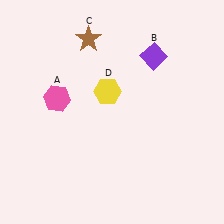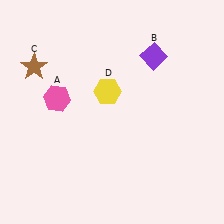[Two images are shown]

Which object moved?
The brown star (C) moved left.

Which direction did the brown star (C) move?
The brown star (C) moved left.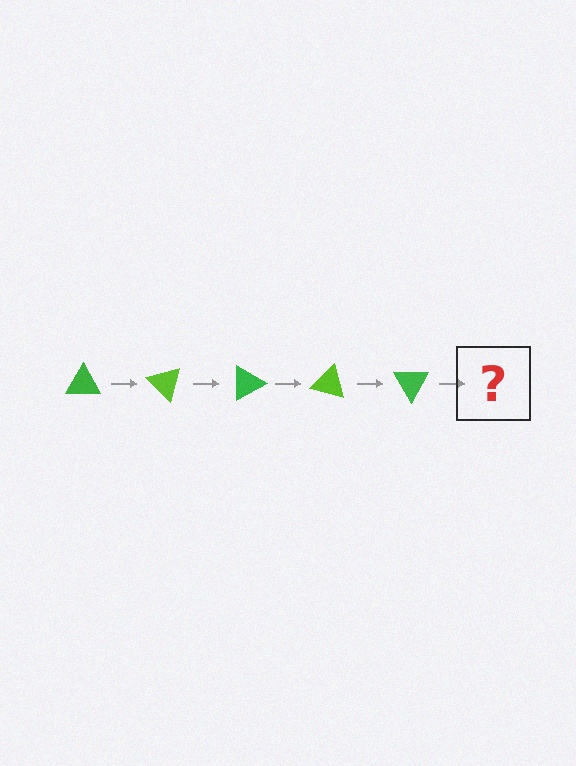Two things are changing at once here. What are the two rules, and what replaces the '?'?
The two rules are that it rotates 45 degrees each step and the color cycles through green and lime. The '?' should be a lime triangle, rotated 225 degrees from the start.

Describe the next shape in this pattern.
It should be a lime triangle, rotated 225 degrees from the start.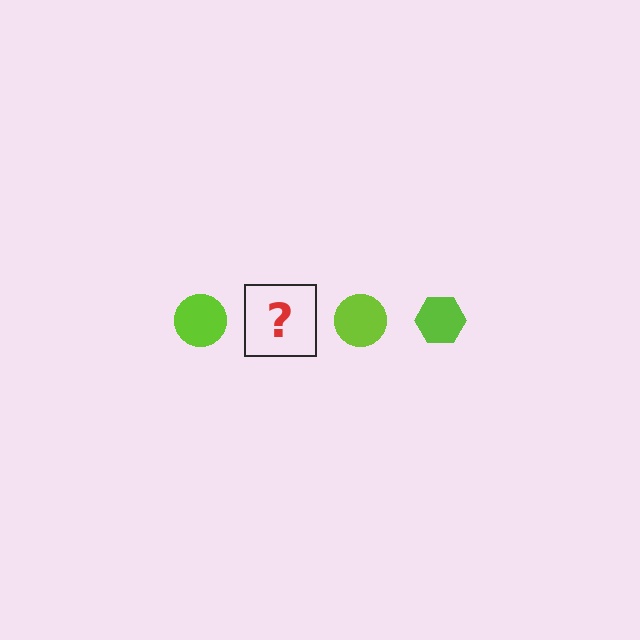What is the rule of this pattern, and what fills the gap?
The rule is that the pattern cycles through circle, hexagon shapes in lime. The gap should be filled with a lime hexagon.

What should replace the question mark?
The question mark should be replaced with a lime hexagon.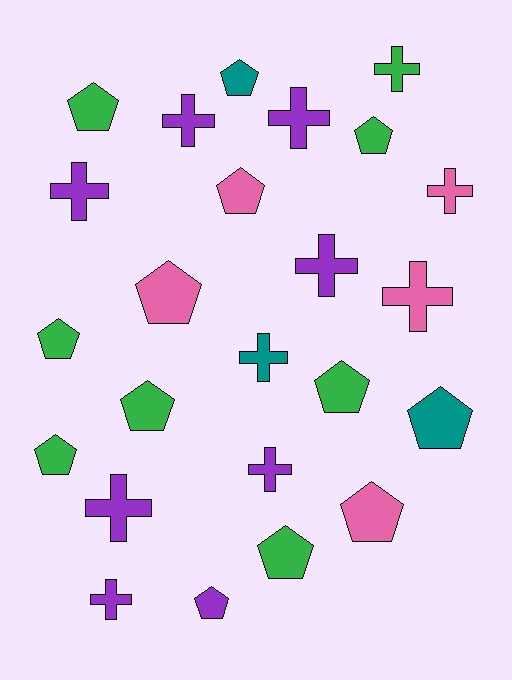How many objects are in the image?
There are 24 objects.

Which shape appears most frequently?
Pentagon, with 13 objects.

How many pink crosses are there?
There are 2 pink crosses.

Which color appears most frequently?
Green, with 8 objects.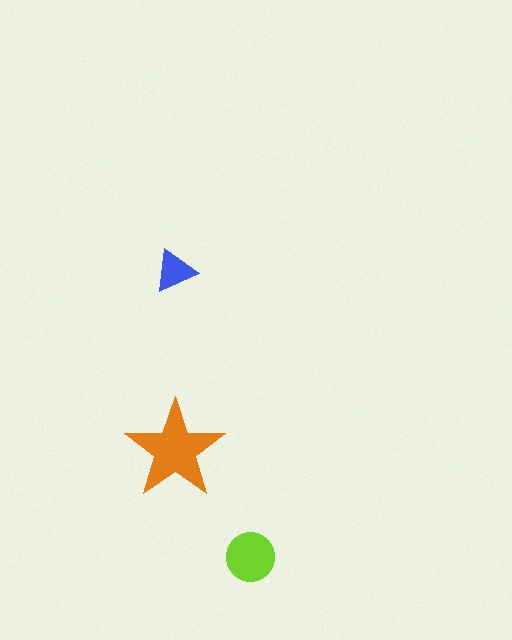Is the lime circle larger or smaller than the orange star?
Smaller.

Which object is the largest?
The orange star.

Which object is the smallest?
The blue triangle.